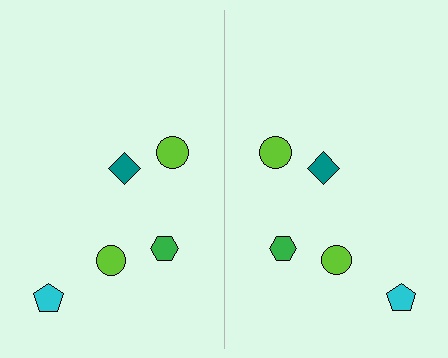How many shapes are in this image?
There are 10 shapes in this image.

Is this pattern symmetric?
Yes, this pattern has bilateral (reflection) symmetry.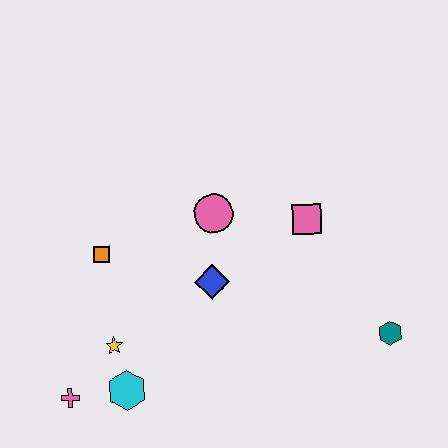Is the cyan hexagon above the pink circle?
No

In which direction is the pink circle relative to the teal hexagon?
The pink circle is to the left of the teal hexagon.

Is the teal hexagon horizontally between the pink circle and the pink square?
No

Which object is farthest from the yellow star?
The teal hexagon is farthest from the yellow star.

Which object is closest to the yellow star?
The cyan hexagon is closest to the yellow star.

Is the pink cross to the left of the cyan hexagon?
Yes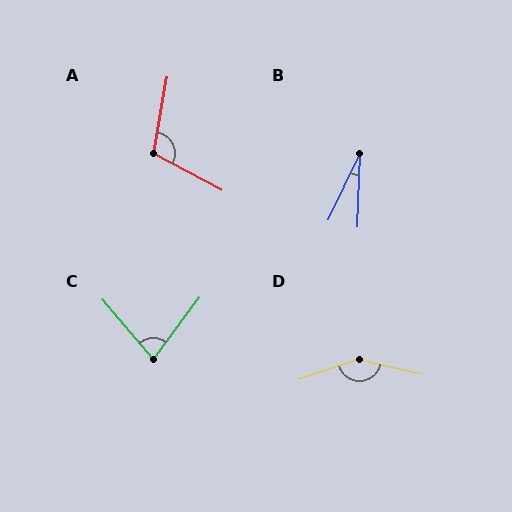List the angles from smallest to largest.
B (24°), C (78°), A (109°), D (148°).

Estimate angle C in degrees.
Approximately 78 degrees.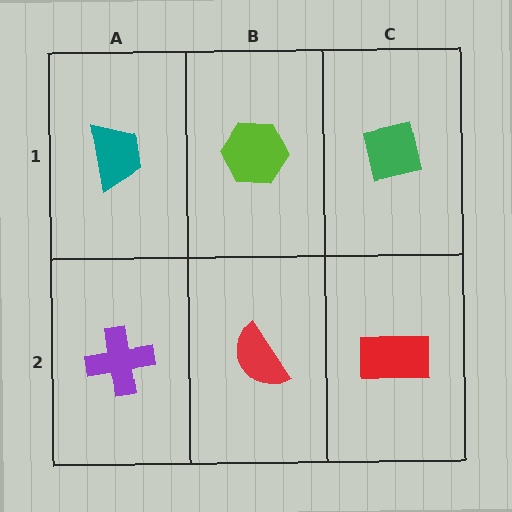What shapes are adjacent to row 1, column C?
A red rectangle (row 2, column C), a lime hexagon (row 1, column B).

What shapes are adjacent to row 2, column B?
A lime hexagon (row 1, column B), a purple cross (row 2, column A), a red rectangle (row 2, column C).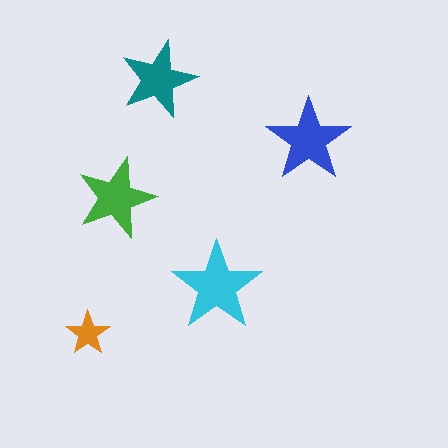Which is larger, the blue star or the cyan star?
The cyan one.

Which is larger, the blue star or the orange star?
The blue one.